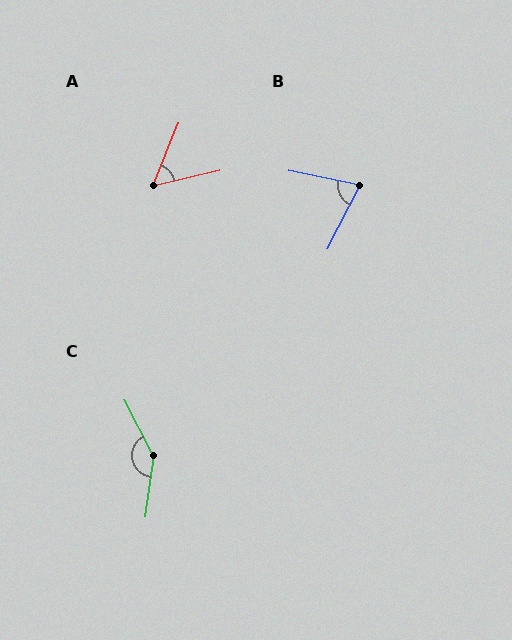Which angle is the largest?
C, at approximately 145 degrees.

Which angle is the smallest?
A, at approximately 54 degrees.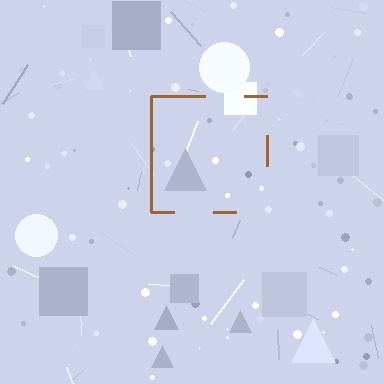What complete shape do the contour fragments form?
The contour fragments form a square.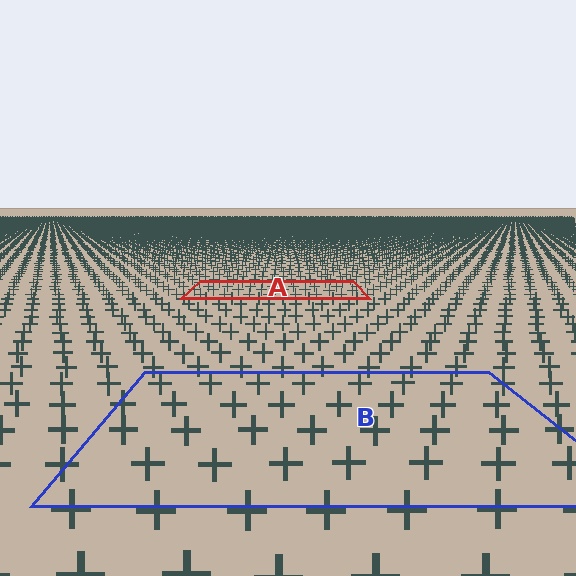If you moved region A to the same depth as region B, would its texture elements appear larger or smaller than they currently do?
They would appear larger. At a closer depth, the same texture elements are projected at a bigger on-screen size.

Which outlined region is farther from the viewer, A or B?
Region A is farther from the viewer — the texture elements inside it appear smaller and more densely packed.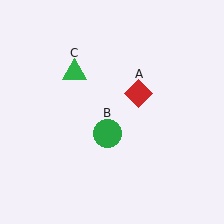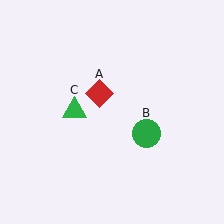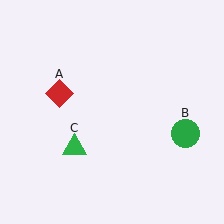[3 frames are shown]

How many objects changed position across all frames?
3 objects changed position: red diamond (object A), green circle (object B), green triangle (object C).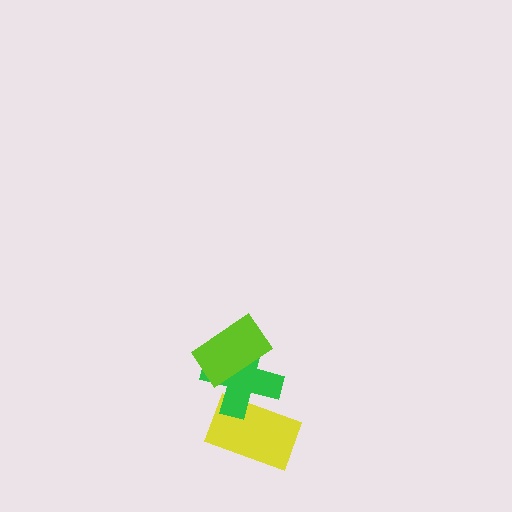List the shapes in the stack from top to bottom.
From top to bottom: the lime rectangle, the green cross, the yellow rectangle.